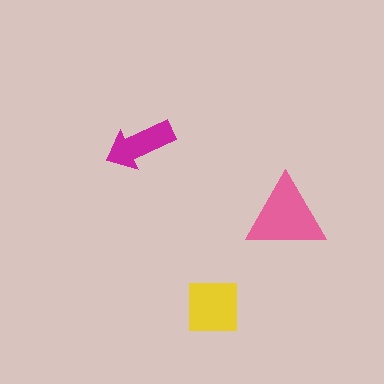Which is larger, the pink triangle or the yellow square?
The pink triangle.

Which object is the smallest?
The magenta arrow.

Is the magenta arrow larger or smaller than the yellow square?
Smaller.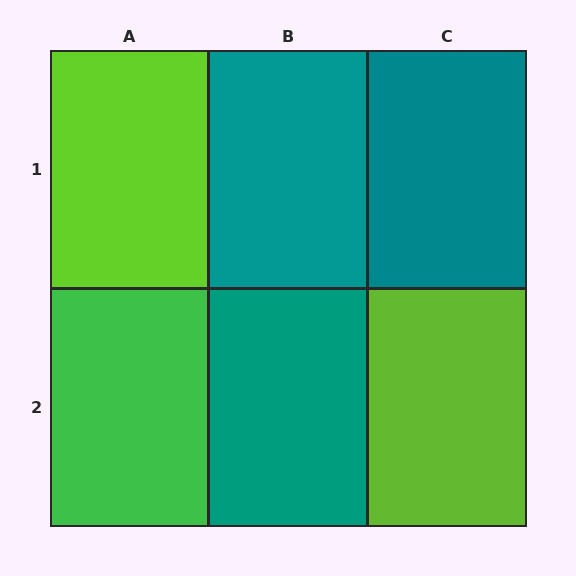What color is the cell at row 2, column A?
Green.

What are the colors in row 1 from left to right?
Lime, teal, teal.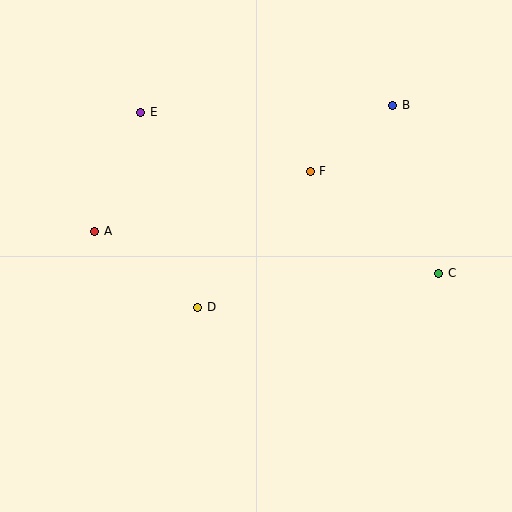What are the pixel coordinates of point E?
Point E is at (141, 112).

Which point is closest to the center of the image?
Point D at (198, 307) is closest to the center.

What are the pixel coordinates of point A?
Point A is at (95, 231).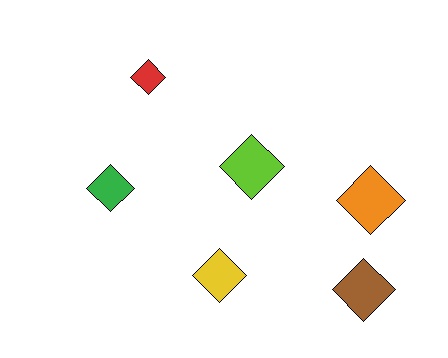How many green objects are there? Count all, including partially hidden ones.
There is 1 green object.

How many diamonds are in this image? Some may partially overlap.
There are 6 diamonds.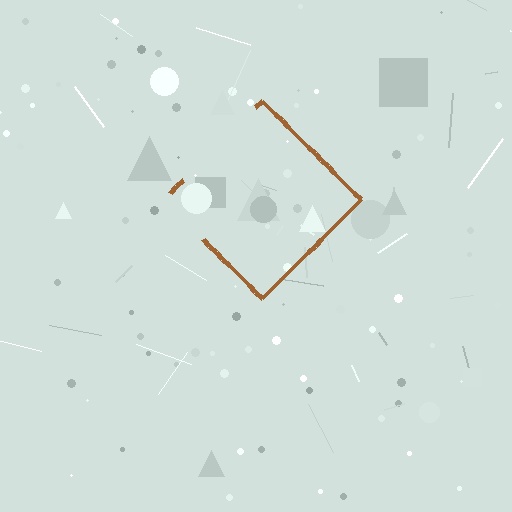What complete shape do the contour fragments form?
The contour fragments form a diamond.